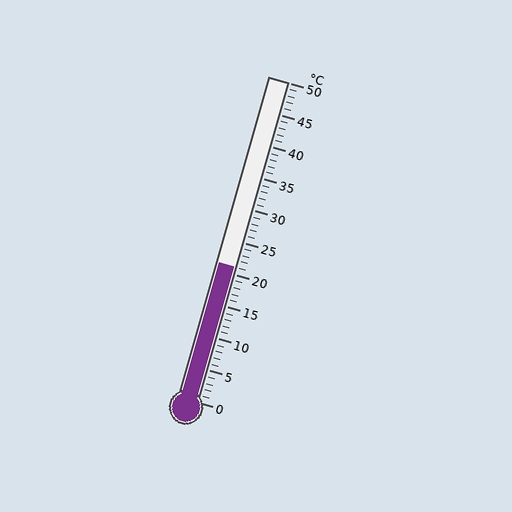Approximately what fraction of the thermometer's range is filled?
The thermometer is filled to approximately 40% of its range.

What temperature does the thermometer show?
The thermometer shows approximately 21°C.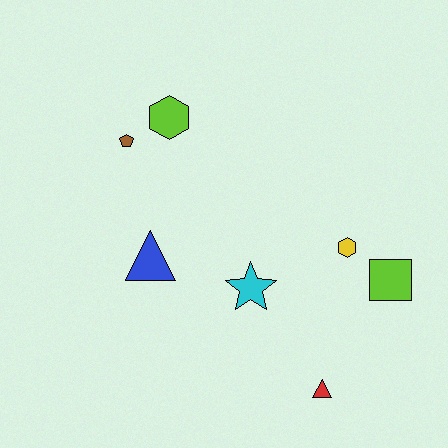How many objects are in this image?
There are 7 objects.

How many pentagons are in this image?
There is 1 pentagon.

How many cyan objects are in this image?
There is 1 cyan object.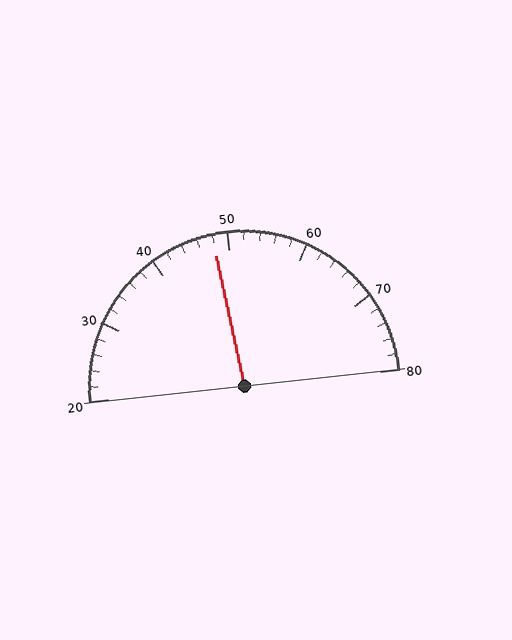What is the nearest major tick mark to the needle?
The nearest major tick mark is 50.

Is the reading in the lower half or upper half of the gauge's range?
The reading is in the lower half of the range (20 to 80).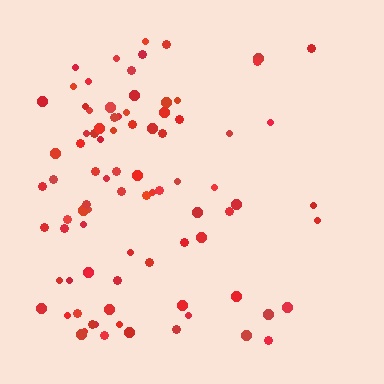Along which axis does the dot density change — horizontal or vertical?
Horizontal.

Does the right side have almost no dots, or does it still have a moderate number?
Still a moderate number, just noticeably fewer than the left.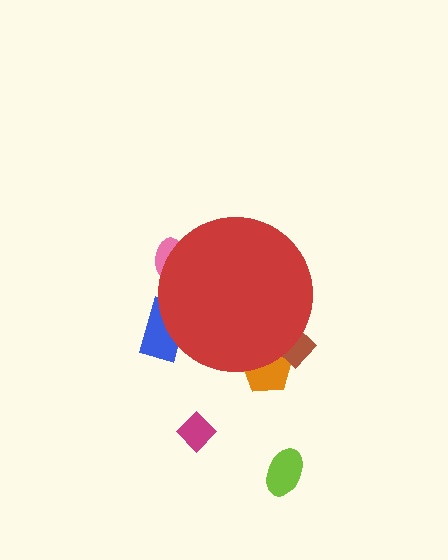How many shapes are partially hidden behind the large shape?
4 shapes are partially hidden.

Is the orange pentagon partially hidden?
Yes, the orange pentagon is partially hidden behind the red circle.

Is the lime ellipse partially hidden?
No, the lime ellipse is fully visible.